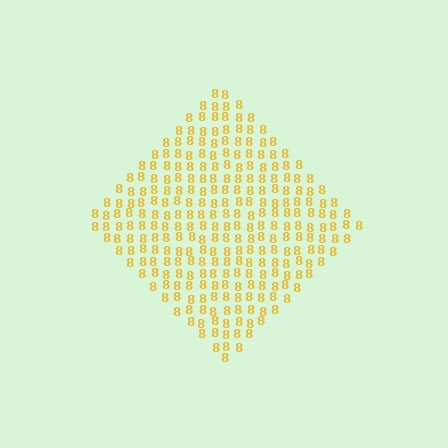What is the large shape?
The large shape is a diamond.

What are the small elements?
The small elements are digit 8's.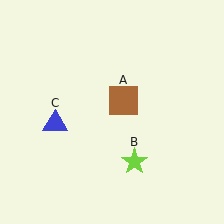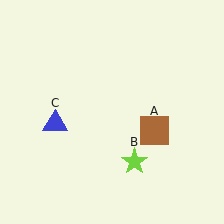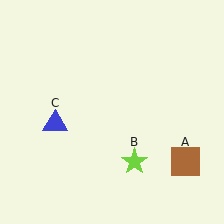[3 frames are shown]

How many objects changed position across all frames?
1 object changed position: brown square (object A).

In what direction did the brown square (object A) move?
The brown square (object A) moved down and to the right.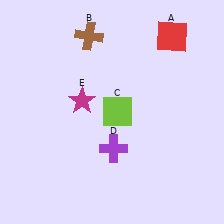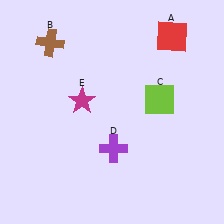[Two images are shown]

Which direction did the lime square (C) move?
The lime square (C) moved right.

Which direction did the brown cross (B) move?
The brown cross (B) moved left.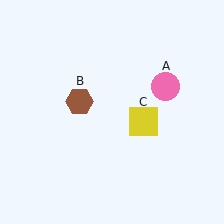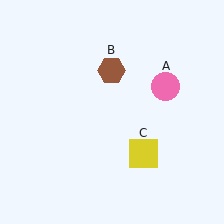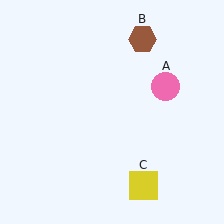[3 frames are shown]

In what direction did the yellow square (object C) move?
The yellow square (object C) moved down.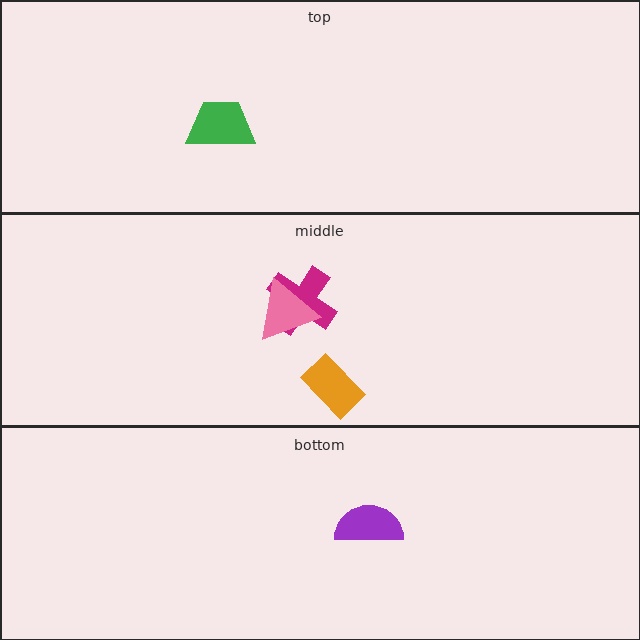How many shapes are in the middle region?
3.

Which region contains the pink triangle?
The middle region.